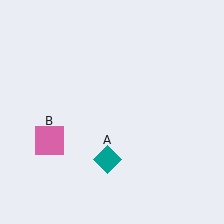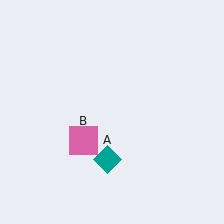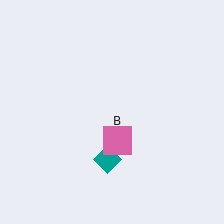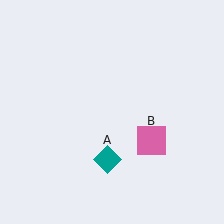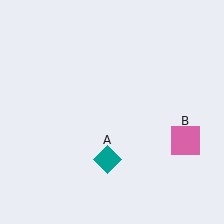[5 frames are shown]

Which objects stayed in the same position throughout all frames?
Teal diamond (object A) remained stationary.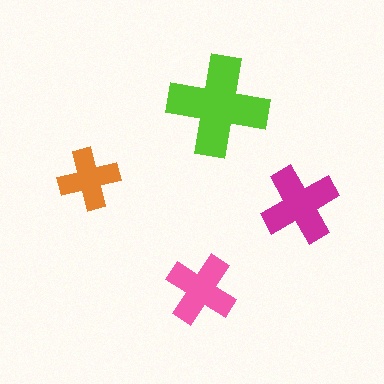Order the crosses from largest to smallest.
the lime one, the magenta one, the pink one, the orange one.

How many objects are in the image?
There are 4 objects in the image.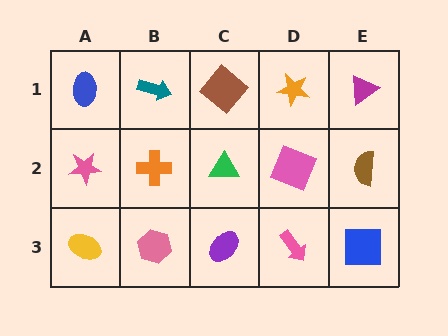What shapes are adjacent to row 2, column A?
A blue ellipse (row 1, column A), a yellow ellipse (row 3, column A), an orange cross (row 2, column B).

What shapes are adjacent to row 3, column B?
An orange cross (row 2, column B), a yellow ellipse (row 3, column A), a purple ellipse (row 3, column C).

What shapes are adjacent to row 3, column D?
A pink square (row 2, column D), a purple ellipse (row 3, column C), a blue square (row 3, column E).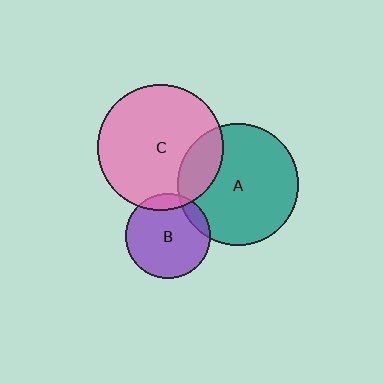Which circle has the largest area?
Circle C (pink).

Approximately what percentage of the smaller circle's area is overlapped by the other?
Approximately 20%.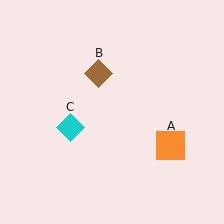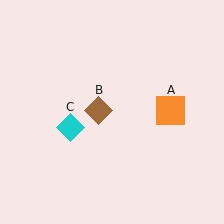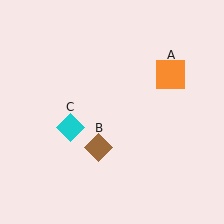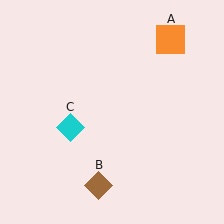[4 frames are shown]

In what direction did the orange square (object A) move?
The orange square (object A) moved up.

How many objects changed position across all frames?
2 objects changed position: orange square (object A), brown diamond (object B).